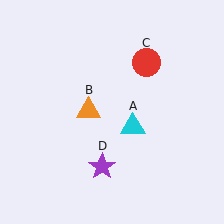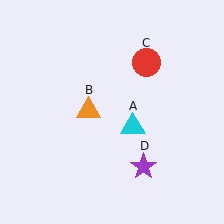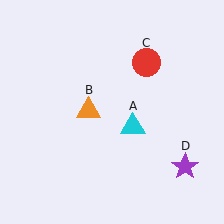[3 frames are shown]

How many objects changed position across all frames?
1 object changed position: purple star (object D).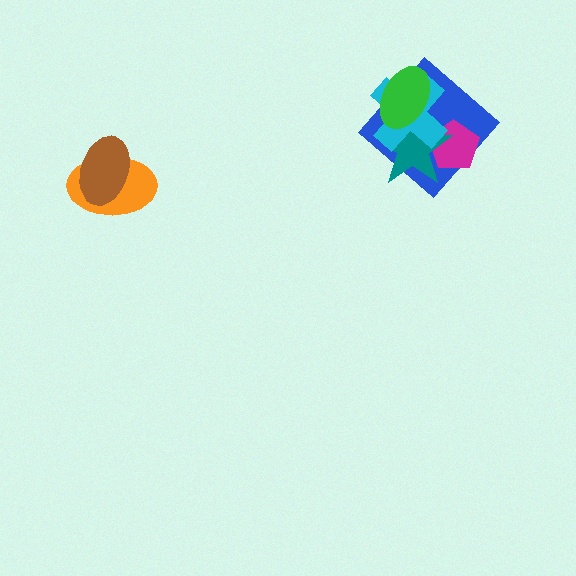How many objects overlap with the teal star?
4 objects overlap with the teal star.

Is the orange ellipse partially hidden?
Yes, it is partially covered by another shape.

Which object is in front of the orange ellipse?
The brown ellipse is in front of the orange ellipse.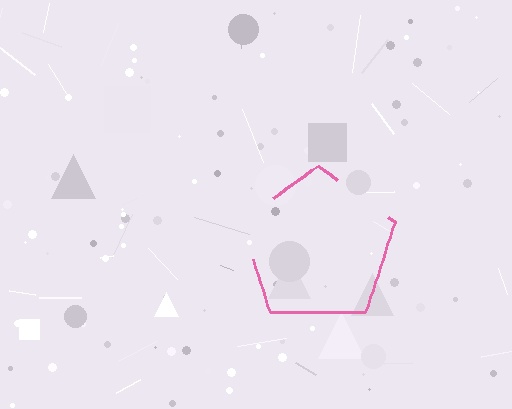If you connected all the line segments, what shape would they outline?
They would outline a pentagon.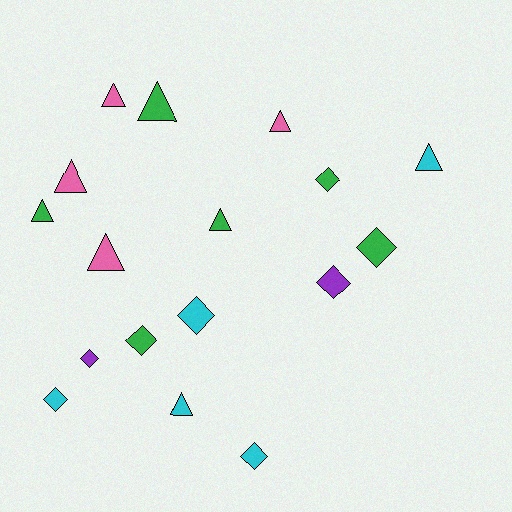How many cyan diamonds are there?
There are 3 cyan diamonds.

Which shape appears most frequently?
Triangle, with 9 objects.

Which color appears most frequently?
Green, with 6 objects.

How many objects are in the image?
There are 17 objects.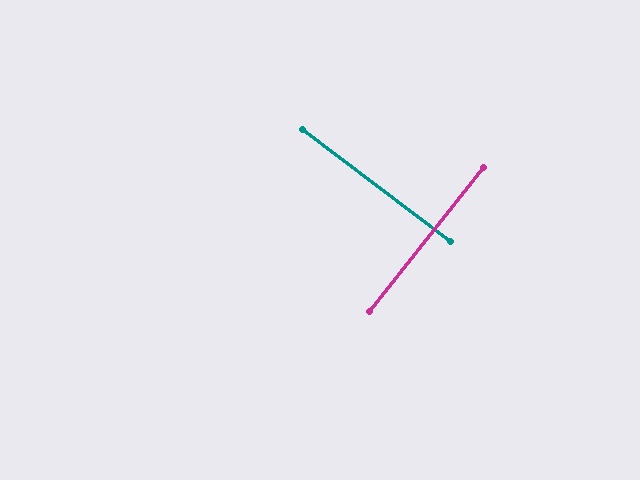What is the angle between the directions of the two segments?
Approximately 89 degrees.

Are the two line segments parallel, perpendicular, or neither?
Perpendicular — they meet at approximately 89°.